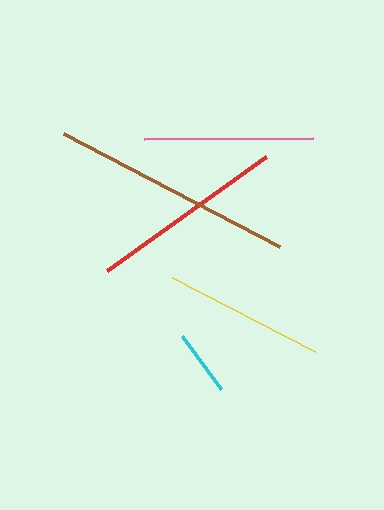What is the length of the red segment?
The red segment is approximately 195 pixels long.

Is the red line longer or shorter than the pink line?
The red line is longer than the pink line.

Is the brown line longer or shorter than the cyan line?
The brown line is longer than the cyan line.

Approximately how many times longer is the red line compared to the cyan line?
The red line is approximately 3.0 times the length of the cyan line.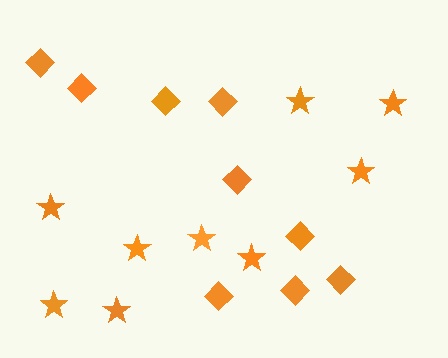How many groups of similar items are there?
There are 2 groups: one group of diamonds (9) and one group of stars (9).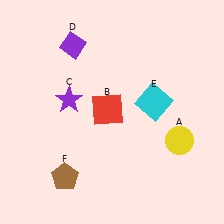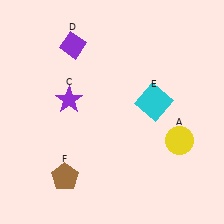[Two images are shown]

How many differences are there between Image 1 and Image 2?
There is 1 difference between the two images.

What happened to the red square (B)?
The red square (B) was removed in Image 2. It was in the top-left area of Image 1.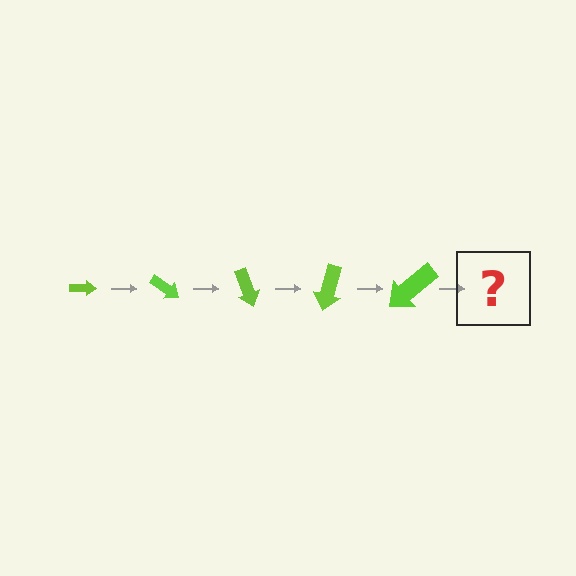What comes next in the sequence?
The next element should be an arrow, larger than the previous one and rotated 175 degrees from the start.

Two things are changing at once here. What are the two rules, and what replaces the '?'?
The two rules are that the arrow grows larger each step and it rotates 35 degrees each step. The '?' should be an arrow, larger than the previous one and rotated 175 degrees from the start.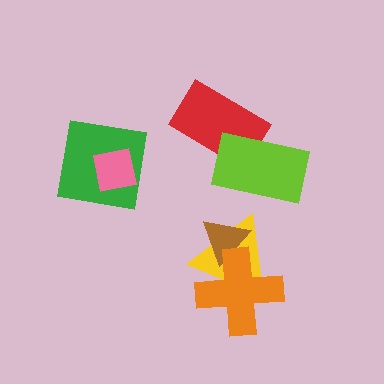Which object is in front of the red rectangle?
The lime rectangle is in front of the red rectangle.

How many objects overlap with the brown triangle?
2 objects overlap with the brown triangle.